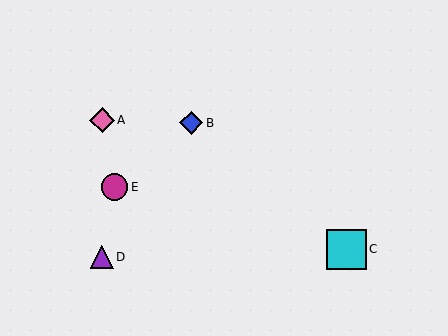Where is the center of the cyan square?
The center of the cyan square is at (346, 249).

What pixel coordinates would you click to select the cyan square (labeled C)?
Click at (346, 249) to select the cyan square C.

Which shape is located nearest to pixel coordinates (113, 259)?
The purple triangle (labeled D) at (102, 257) is nearest to that location.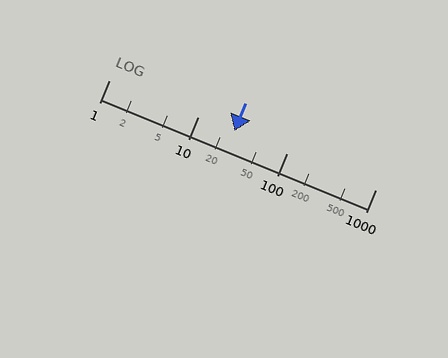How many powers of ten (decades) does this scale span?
The scale spans 3 decades, from 1 to 1000.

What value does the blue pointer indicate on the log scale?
The pointer indicates approximately 26.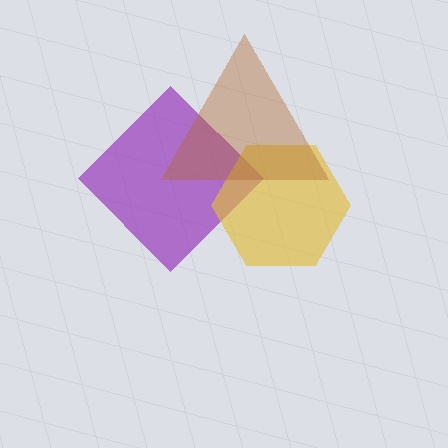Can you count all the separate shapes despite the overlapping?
Yes, there are 3 separate shapes.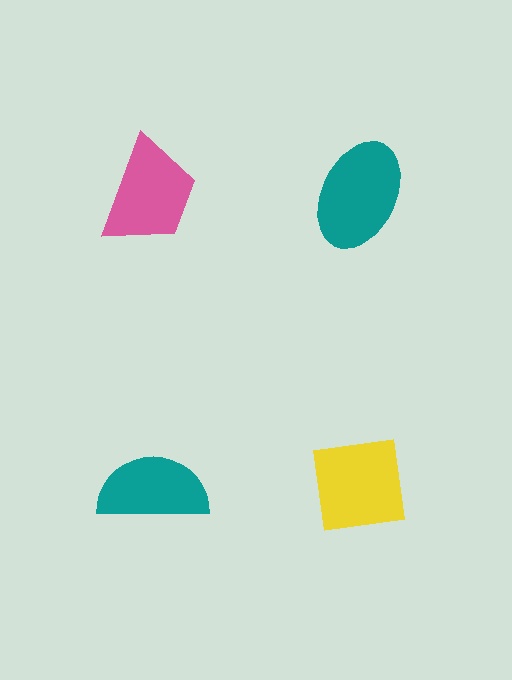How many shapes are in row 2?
2 shapes.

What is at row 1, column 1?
A pink trapezoid.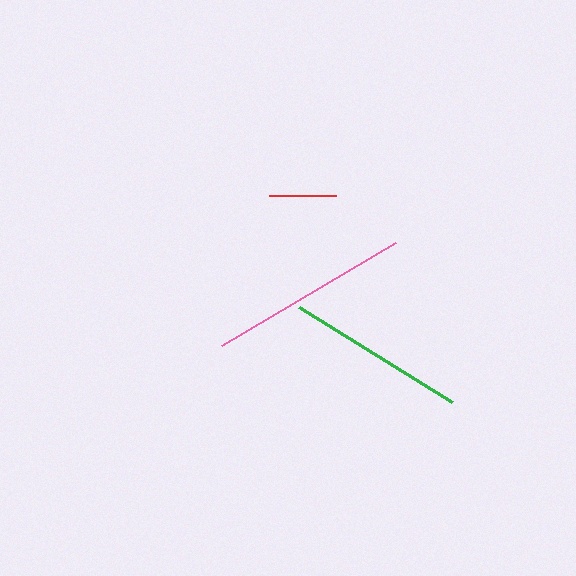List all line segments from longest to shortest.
From longest to shortest: pink, green, red.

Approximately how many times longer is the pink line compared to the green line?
The pink line is approximately 1.1 times the length of the green line.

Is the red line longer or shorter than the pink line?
The pink line is longer than the red line.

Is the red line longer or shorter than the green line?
The green line is longer than the red line.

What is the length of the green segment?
The green segment is approximately 180 pixels long.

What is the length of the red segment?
The red segment is approximately 67 pixels long.